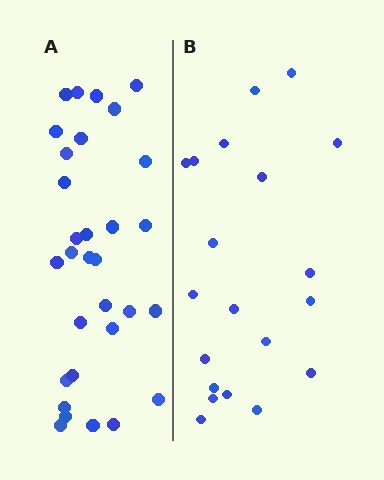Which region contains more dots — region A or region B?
Region A (the left region) has more dots.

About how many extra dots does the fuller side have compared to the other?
Region A has roughly 12 or so more dots than region B.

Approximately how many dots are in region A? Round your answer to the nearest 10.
About 30 dots. (The exact count is 31, which rounds to 30.)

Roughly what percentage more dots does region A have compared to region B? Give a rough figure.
About 55% more.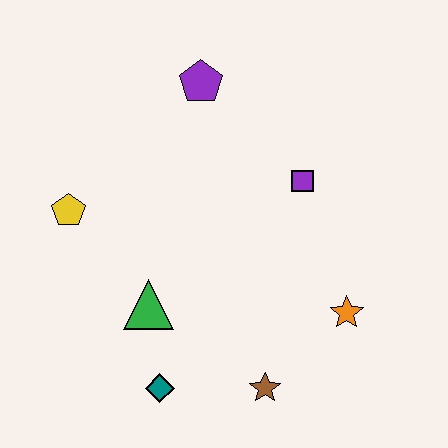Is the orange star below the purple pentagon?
Yes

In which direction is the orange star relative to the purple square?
The orange star is below the purple square.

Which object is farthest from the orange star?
The yellow pentagon is farthest from the orange star.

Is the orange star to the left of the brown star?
No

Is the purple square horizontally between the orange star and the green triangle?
Yes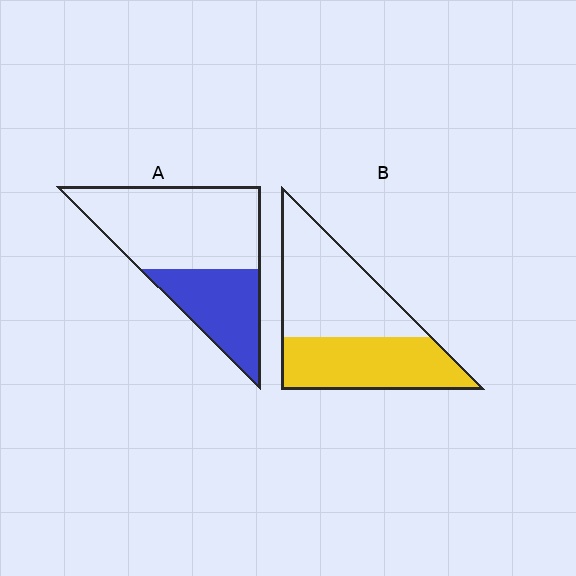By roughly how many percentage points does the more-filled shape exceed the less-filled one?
By roughly 10 percentage points (B over A).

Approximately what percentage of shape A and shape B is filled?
A is approximately 35% and B is approximately 45%.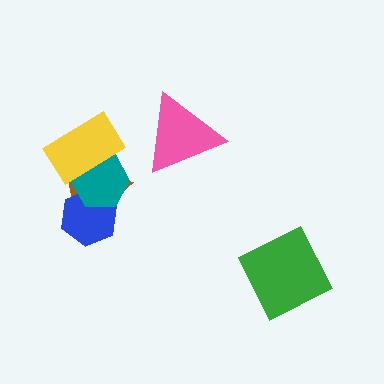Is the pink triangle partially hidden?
No, no other shape covers it.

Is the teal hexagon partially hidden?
Yes, it is partially covered by another shape.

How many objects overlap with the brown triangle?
3 objects overlap with the brown triangle.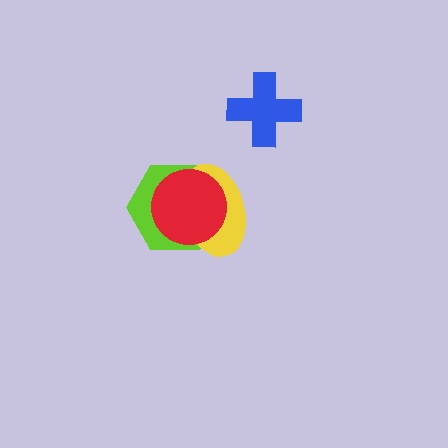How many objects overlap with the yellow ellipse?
2 objects overlap with the yellow ellipse.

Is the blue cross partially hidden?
No, no other shape covers it.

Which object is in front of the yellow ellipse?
The red circle is in front of the yellow ellipse.